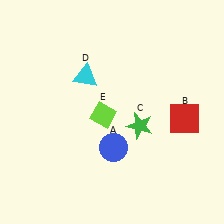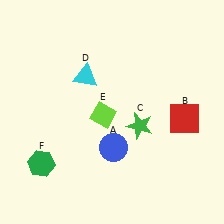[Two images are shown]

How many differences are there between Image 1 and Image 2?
There is 1 difference between the two images.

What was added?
A green hexagon (F) was added in Image 2.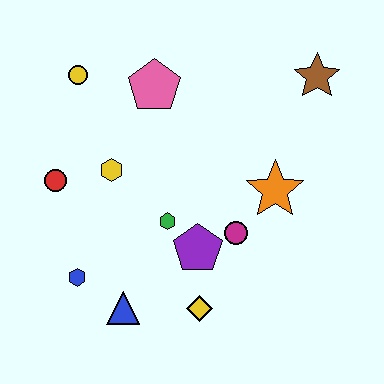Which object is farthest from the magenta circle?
The yellow circle is farthest from the magenta circle.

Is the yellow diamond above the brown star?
No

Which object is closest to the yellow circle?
The pink pentagon is closest to the yellow circle.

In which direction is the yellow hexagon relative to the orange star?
The yellow hexagon is to the left of the orange star.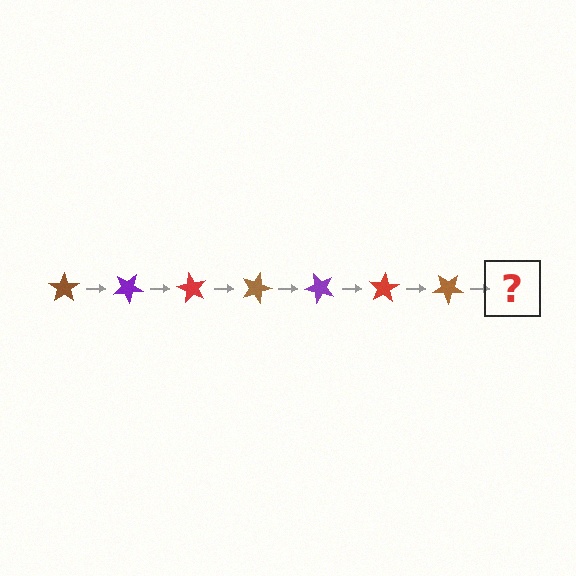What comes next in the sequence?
The next element should be a purple star, rotated 210 degrees from the start.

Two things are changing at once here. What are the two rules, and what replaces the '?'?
The two rules are that it rotates 30 degrees each step and the color cycles through brown, purple, and red. The '?' should be a purple star, rotated 210 degrees from the start.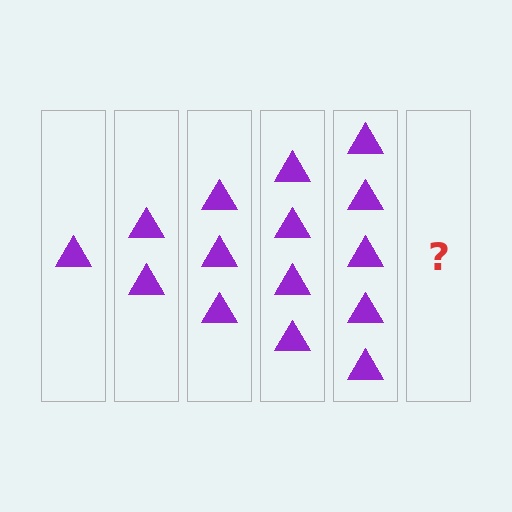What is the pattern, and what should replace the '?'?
The pattern is that each step adds one more triangle. The '?' should be 6 triangles.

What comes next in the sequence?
The next element should be 6 triangles.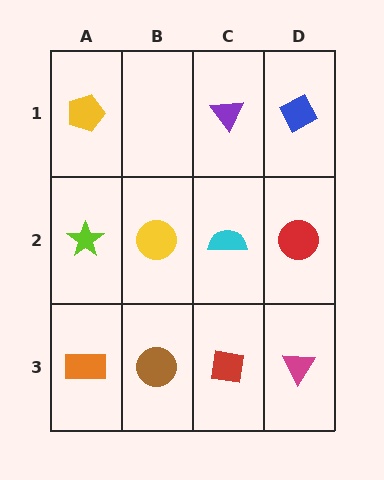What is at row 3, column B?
A brown circle.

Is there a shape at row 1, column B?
No, that cell is empty.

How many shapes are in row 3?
4 shapes.